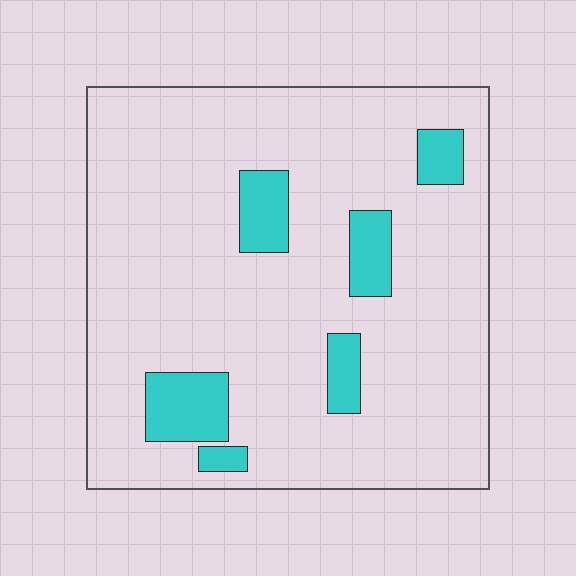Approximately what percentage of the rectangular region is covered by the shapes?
Approximately 15%.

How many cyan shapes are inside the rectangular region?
6.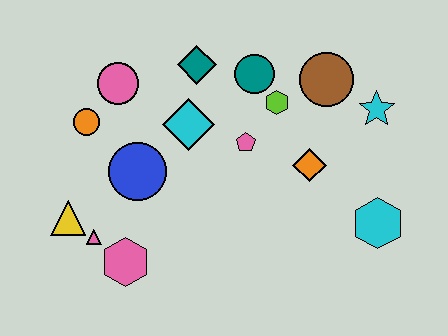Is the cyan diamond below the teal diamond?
Yes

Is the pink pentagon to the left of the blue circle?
No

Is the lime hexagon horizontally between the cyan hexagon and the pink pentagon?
Yes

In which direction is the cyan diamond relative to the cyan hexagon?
The cyan diamond is to the left of the cyan hexagon.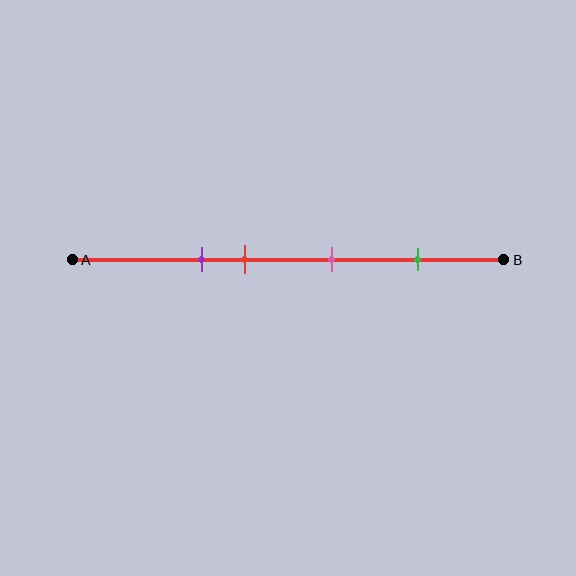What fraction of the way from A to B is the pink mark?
The pink mark is approximately 60% (0.6) of the way from A to B.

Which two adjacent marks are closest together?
The purple and red marks are the closest adjacent pair.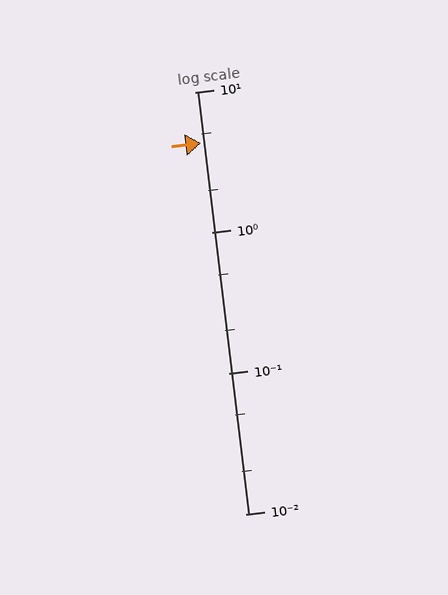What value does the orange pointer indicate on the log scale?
The pointer indicates approximately 4.3.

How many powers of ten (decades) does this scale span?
The scale spans 3 decades, from 0.01 to 10.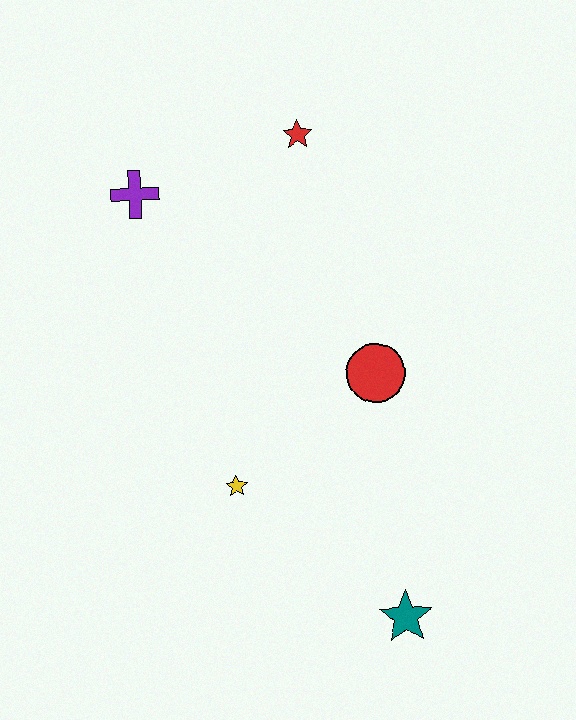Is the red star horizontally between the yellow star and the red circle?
Yes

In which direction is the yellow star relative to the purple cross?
The yellow star is below the purple cross.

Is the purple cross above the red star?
No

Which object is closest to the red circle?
The yellow star is closest to the red circle.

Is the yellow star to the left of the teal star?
Yes